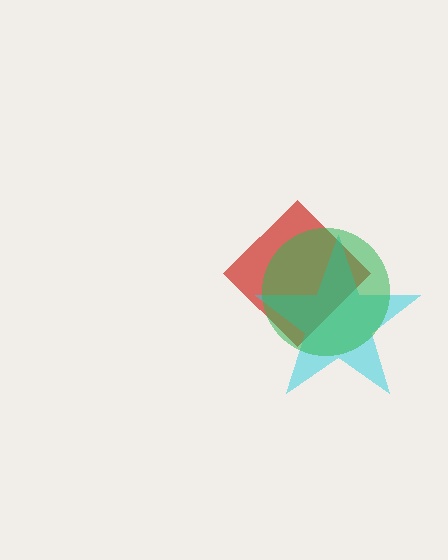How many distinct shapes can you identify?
There are 3 distinct shapes: a red diamond, a cyan star, a green circle.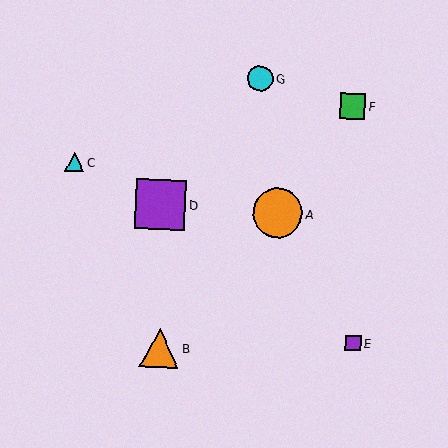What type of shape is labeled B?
Shape B is an orange triangle.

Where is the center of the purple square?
The center of the purple square is at (161, 204).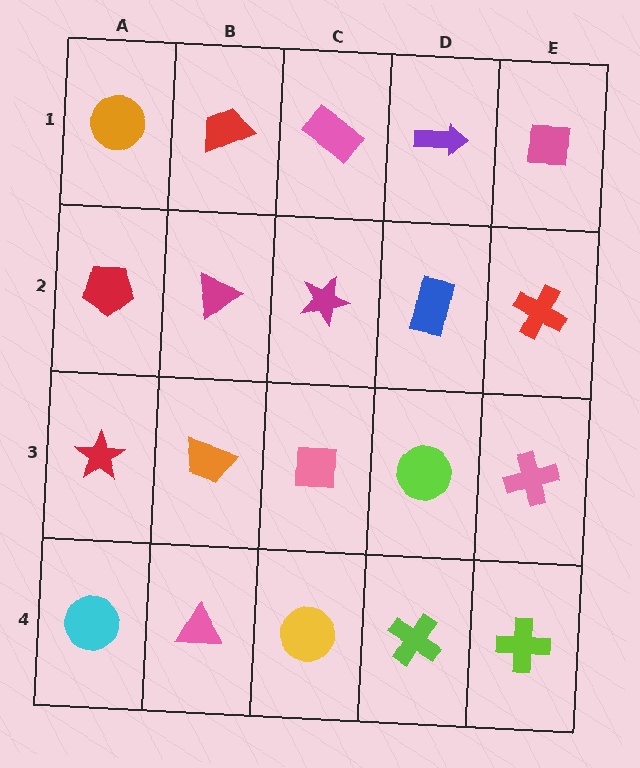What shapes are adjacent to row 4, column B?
An orange trapezoid (row 3, column B), a cyan circle (row 4, column A), a yellow circle (row 4, column C).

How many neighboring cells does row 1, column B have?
3.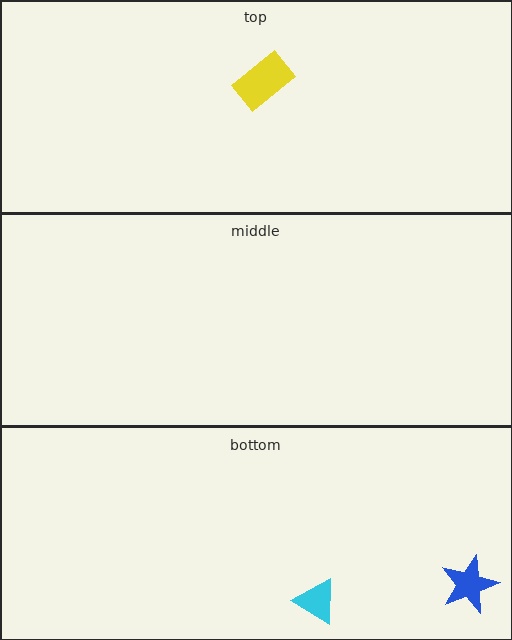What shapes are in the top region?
The yellow rectangle.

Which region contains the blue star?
The bottom region.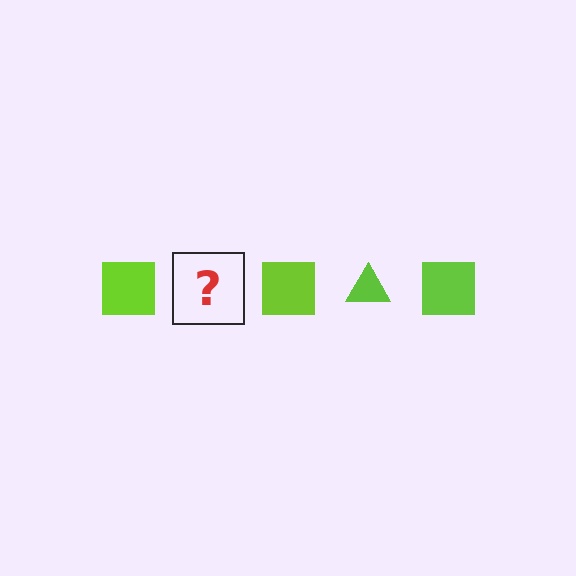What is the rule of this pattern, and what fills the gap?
The rule is that the pattern cycles through square, triangle shapes in lime. The gap should be filled with a lime triangle.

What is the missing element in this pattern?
The missing element is a lime triangle.